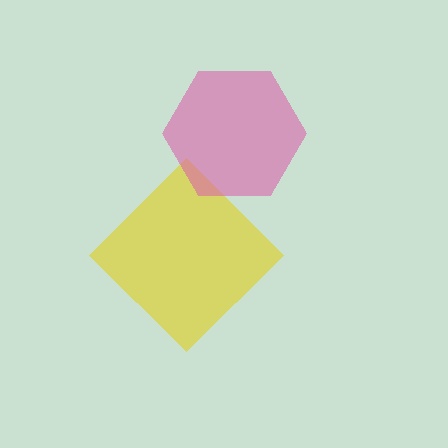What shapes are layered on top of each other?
The layered shapes are: a yellow diamond, a pink hexagon.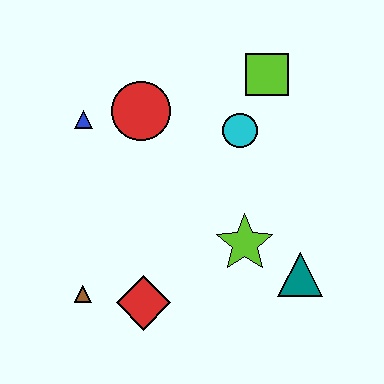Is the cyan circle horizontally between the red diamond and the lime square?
Yes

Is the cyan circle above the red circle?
No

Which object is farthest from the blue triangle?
The teal triangle is farthest from the blue triangle.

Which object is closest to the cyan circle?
The lime square is closest to the cyan circle.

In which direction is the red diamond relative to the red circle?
The red diamond is below the red circle.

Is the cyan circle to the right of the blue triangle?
Yes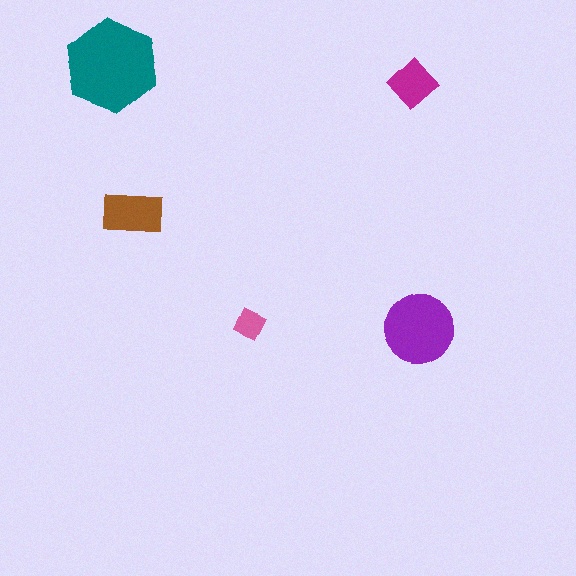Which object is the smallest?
The pink diamond.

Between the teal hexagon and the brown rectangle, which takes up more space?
The teal hexagon.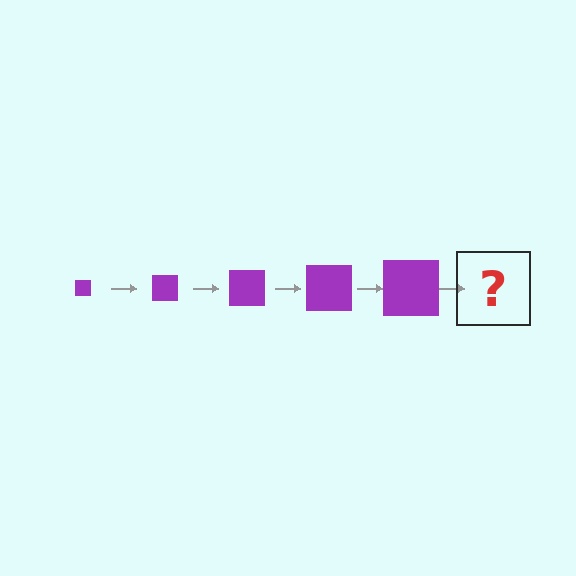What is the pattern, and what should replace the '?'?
The pattern is that the square gets progressively larger each step. The '?' should be a purple square, larger than the previous one.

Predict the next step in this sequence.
The next step is a purple square, larger than the previous one.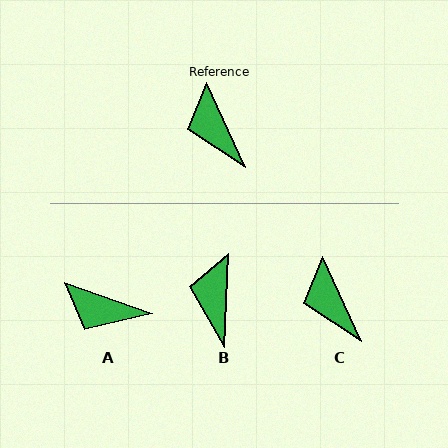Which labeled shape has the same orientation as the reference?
C.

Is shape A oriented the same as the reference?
No, it is off by about 46 degrees.